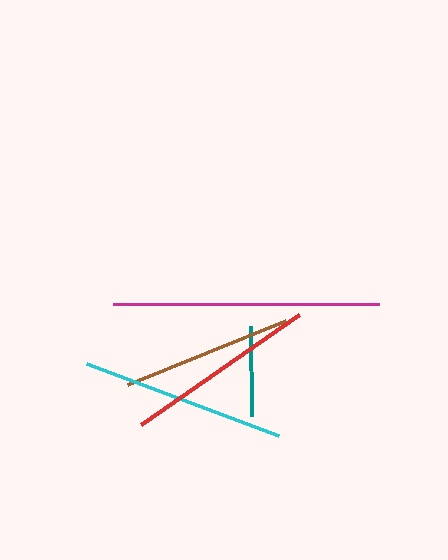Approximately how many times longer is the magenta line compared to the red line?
The magenta line is approximately 1.4 times the length of the red line.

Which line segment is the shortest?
The teal line is the shortest at approximately 90 pixels.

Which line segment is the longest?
The magenta line is the longest at approximately 266 pixels.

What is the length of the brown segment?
The brown segment is approximately 170 pixels long.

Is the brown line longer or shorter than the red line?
The red line is longer than the brown line.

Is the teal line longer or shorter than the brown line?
The brown line is longer than the teal line.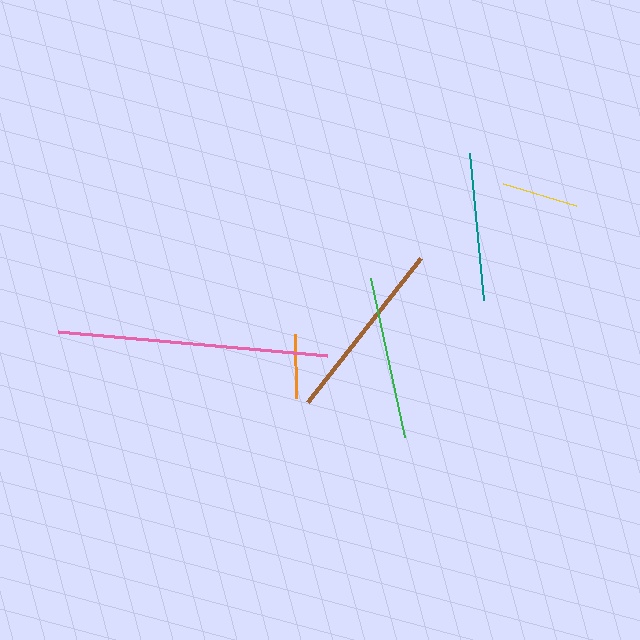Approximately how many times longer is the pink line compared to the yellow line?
The pink line is approximately 3.6 times the length of the yellow line.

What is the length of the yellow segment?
The yellow segment is approximately 76 pixels long.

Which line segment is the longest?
The pink line is the longest at approximately 270 pixels.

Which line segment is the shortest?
The orange line is the shortest at approximately 64 pixels.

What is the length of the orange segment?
The orange segment is approximately 64 pixels long.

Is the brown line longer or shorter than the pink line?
The pink line is longer than the brown line.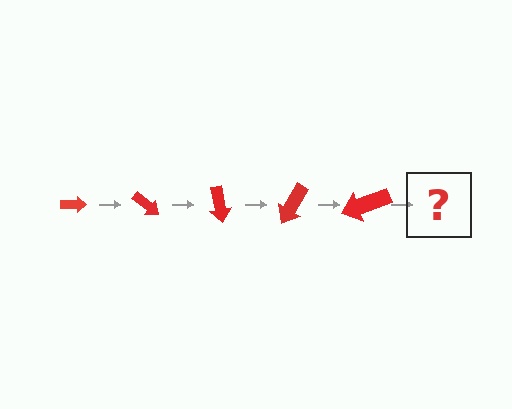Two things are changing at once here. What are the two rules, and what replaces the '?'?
The two rules are that the arrow grows larger each step and it rotates 40 degrees each step. The '?' should be an arrow, larger than the previous one and rotated 200 degrees from the start.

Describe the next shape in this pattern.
It should be an arrow, larger than the previous one and rotated 200 degrees from the start.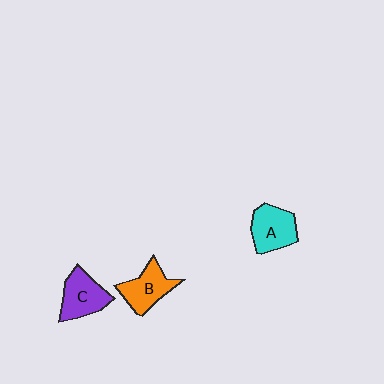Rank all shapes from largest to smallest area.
From largest to smallest: A (cyan), C (purple), B (orange).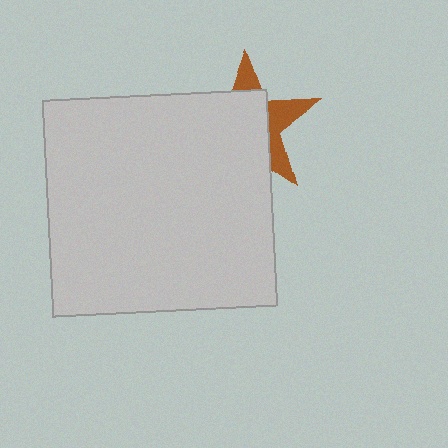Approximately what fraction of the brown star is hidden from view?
Roughly 65% of the brown star is hidden behind the light gray rectangle.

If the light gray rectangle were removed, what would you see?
You would see the complete brown star.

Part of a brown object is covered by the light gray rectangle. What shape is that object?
It is a star.